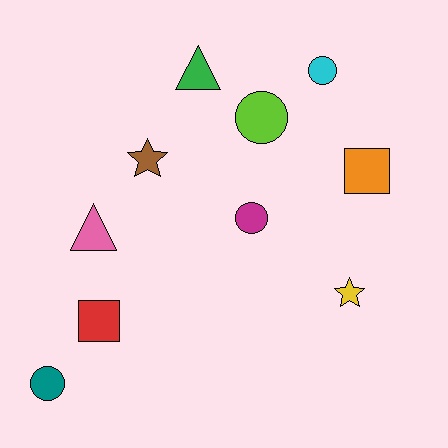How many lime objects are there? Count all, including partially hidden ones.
There is 1 lime object.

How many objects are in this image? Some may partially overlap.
There are 10 objects.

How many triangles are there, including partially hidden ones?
There are 2 triangles.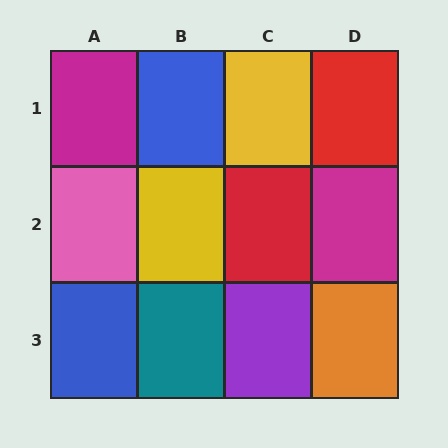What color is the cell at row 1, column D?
Red.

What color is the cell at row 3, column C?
Purple.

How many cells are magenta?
2 cells are magenta.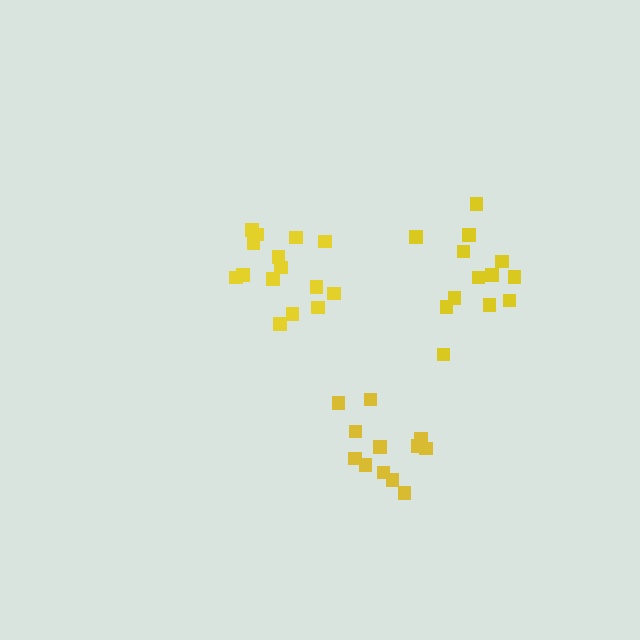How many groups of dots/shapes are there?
There are 3 groups.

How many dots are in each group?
Group 1: 12 dots, Group 2: 13 dots, Group 3: 15 dots (40 total).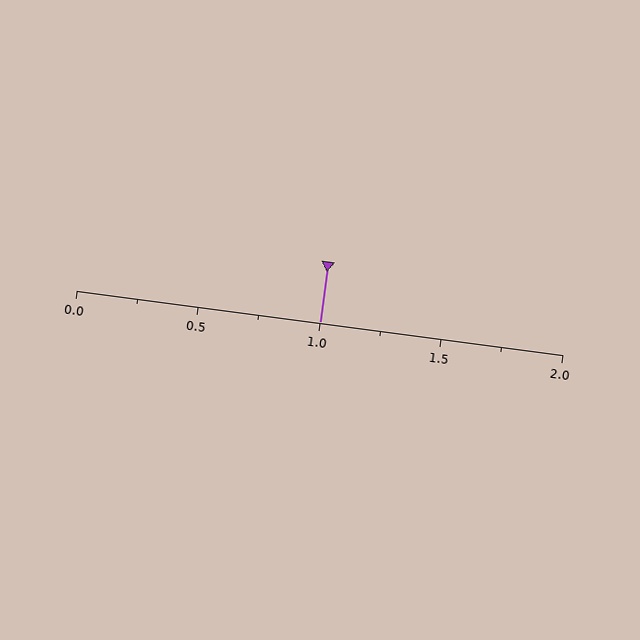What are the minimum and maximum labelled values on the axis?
The axis runs from 0.0 to 2.0.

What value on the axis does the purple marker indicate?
The marker indicates approximately 1.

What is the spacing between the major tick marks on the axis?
The major ticks are spaced 0.5 apart.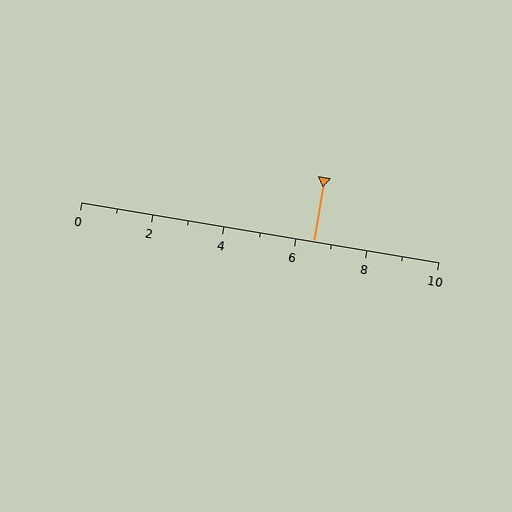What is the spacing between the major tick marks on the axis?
The major ticks are spaced 2 apart.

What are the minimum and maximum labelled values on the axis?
The axis runs from 0 to 10.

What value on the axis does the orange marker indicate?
The marker indicates approximately 6.5.